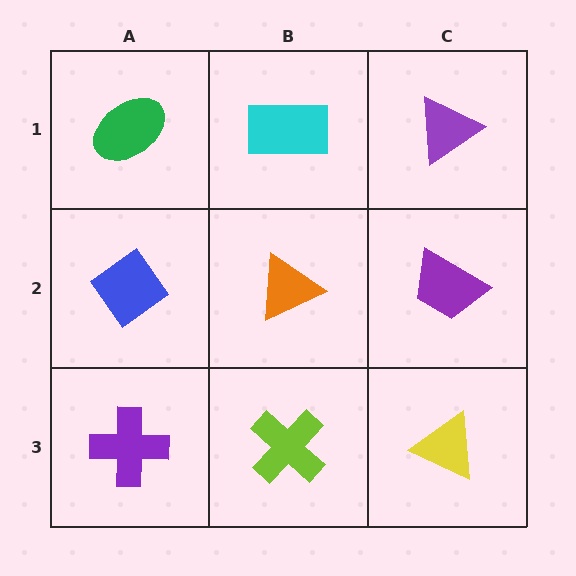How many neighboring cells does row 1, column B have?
3.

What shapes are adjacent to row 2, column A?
A green ellipse (row 1, column A), a purple cross (row 3, column A), an orange triangle (row 2, column B).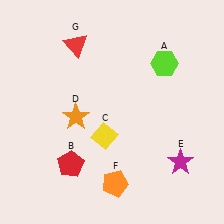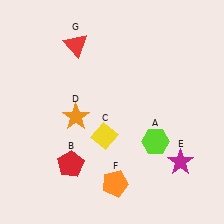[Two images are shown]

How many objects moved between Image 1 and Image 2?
1 object moved between the two images.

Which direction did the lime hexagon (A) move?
The lime hexagon (A) moved down.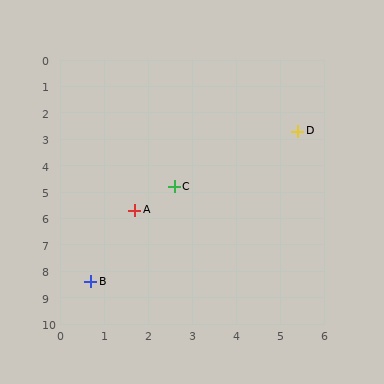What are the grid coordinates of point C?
Point C is at approximately (2.6, 4.8).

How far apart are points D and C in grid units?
Points D and C are about 3.5 grid units apart.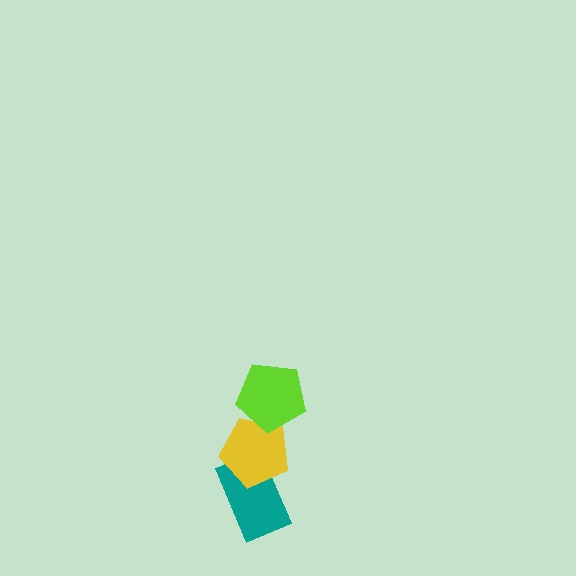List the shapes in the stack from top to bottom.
From top to bottom: the lime pentagon, the yellow pentagon, the teal rectangle.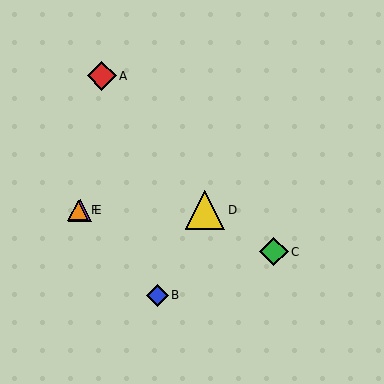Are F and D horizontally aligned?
Yes, both are at y≈210.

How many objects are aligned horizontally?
3 objects (D, E, F) are aligned horizontally.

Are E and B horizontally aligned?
No, E is at y≈210 and B is at y≈295.